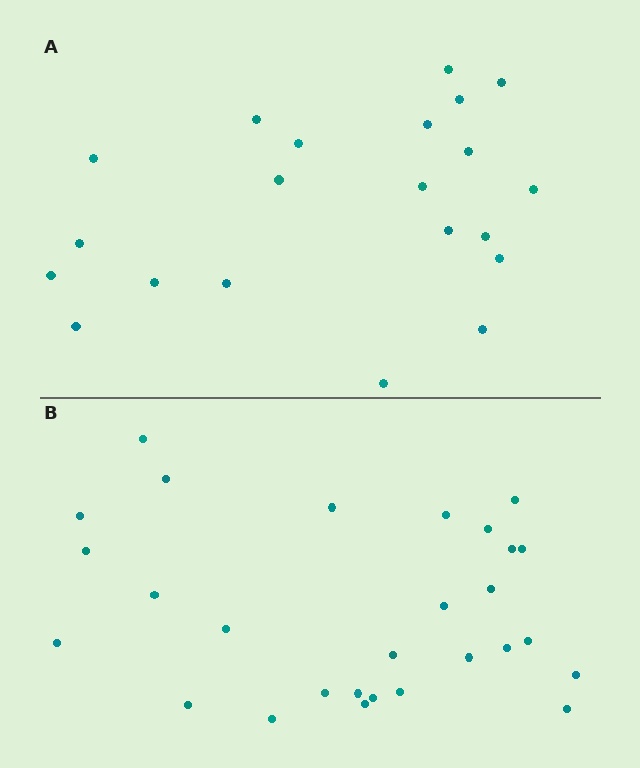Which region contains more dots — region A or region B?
Region B (the bottom region) has more dots.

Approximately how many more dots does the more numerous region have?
Region B has roughly 8 or so more dots than region A.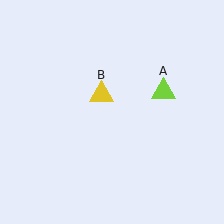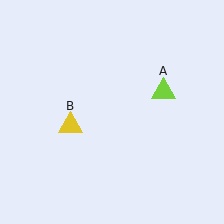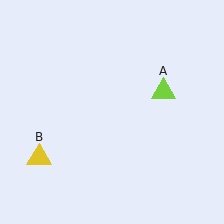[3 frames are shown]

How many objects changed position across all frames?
1 object changed position: yellow triangle (object B).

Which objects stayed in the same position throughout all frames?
Lime triangle (object A) remained stationary.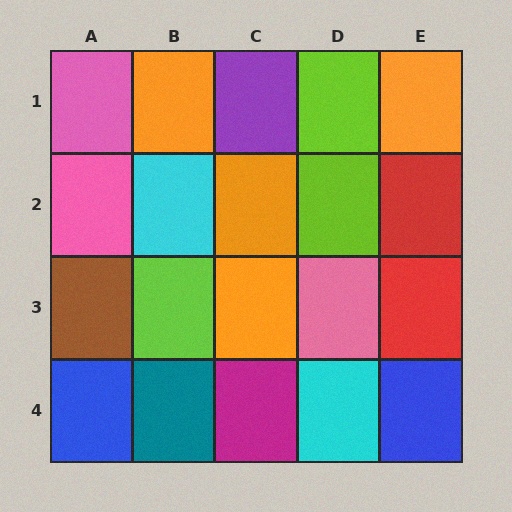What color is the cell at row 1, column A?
Pink.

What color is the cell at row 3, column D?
Pink.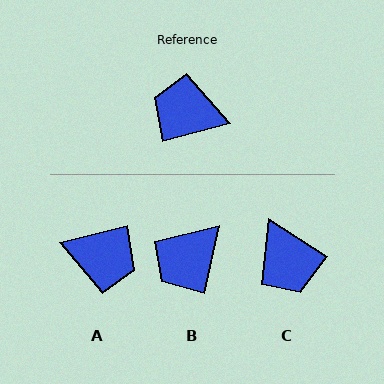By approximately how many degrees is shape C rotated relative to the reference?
Approximately 133 degrees counter-clockwise.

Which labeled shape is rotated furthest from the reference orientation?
A, about 179 degrees away.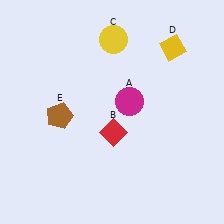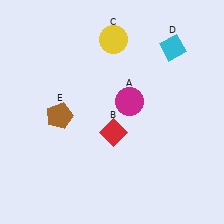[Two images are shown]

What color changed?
The diamond (D) changed from yellow in Image 1 to cyan in Image 2.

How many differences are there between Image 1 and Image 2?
There is 1 difference between the two images.